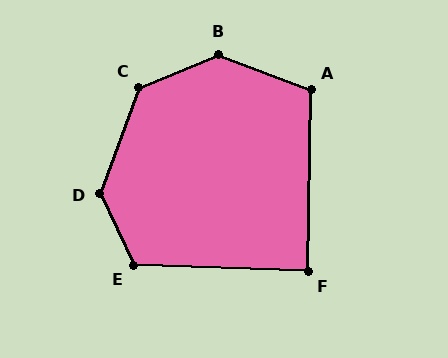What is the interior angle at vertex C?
Approximately 133 degrees (obtuse).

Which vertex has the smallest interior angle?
F, at approximately 89 degrees.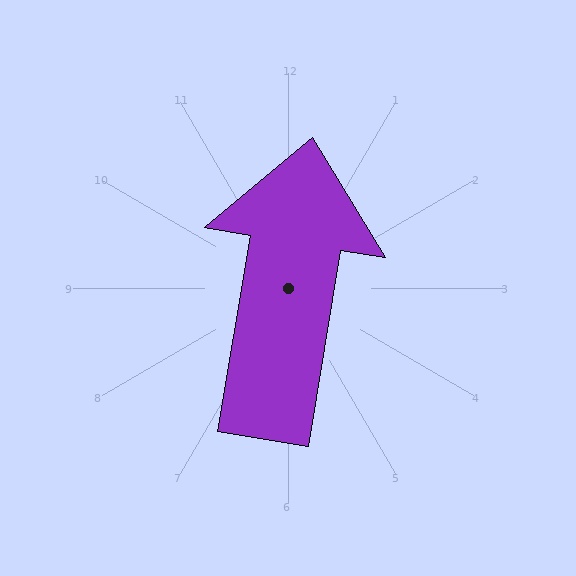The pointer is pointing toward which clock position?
Roughly 12 o'clock.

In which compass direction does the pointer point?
North.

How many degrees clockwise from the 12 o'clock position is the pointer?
Approximately 9 degrees.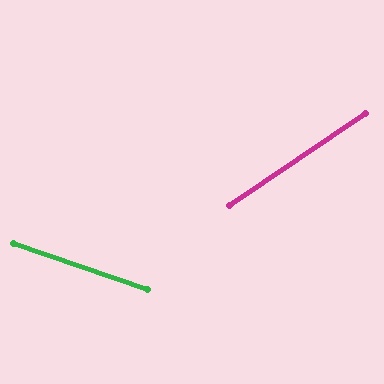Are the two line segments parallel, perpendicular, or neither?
Neither parallel nor perpendicular — they differ by about 53°.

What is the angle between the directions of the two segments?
Approximately 53 degrees.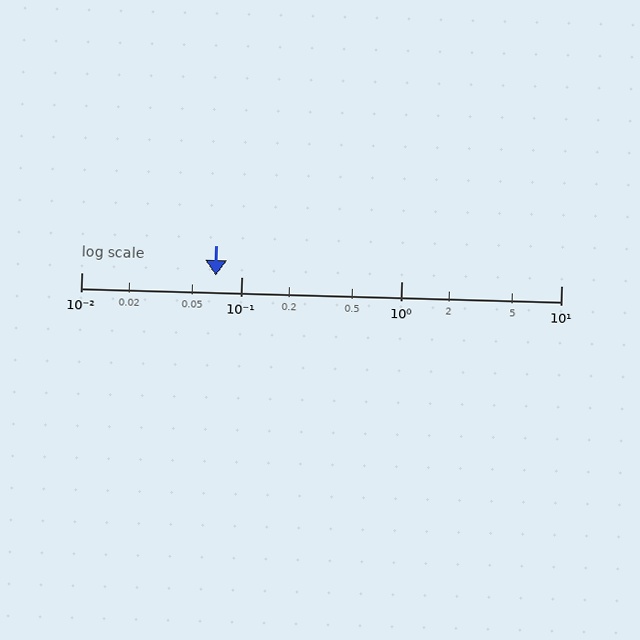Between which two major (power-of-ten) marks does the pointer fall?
The pointer is between 0.01 and 0.1.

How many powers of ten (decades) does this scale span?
The scale spans 3 decades, from 0.01 to 10.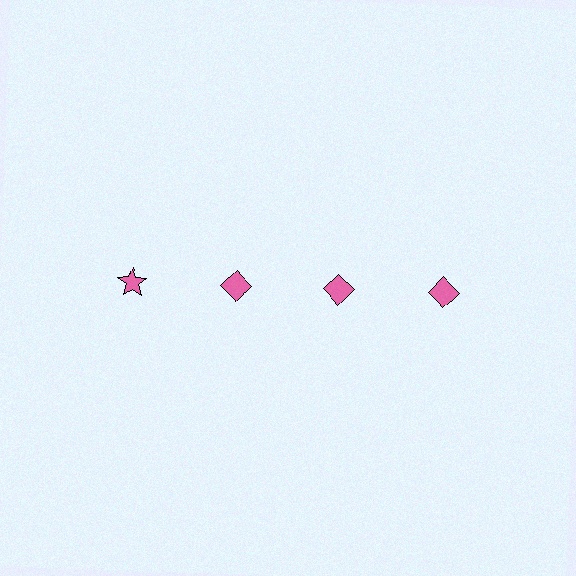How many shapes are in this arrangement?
There are 4 shapes arranged in a grid pattern.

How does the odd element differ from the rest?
It has a different shape: star instead of diamond.